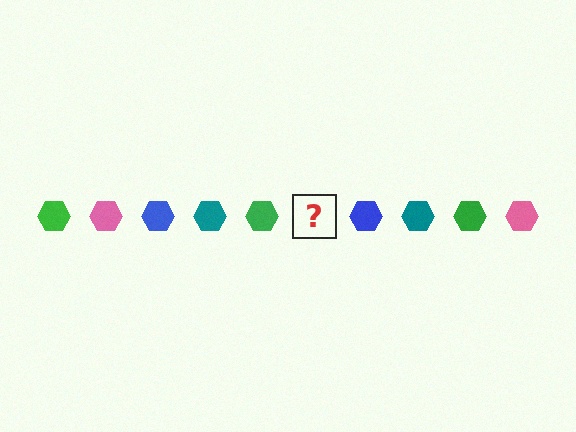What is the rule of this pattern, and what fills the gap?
The rule is that the pattern cycles through green, pink, blue, teal hexagons. The gap should be filled with a pink hexagon.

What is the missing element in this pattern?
The missing element is a pink hexagon.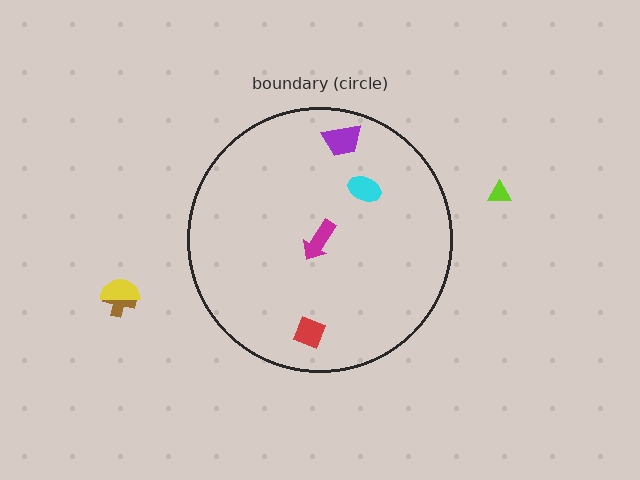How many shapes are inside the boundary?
4 inside, 3 outside.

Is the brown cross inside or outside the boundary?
Outside.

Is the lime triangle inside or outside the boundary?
Outside.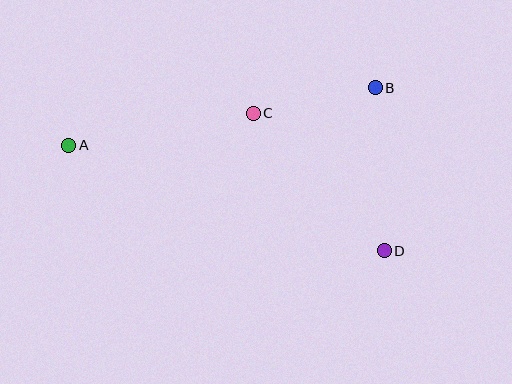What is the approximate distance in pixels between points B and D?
The distance between B and D is approximately 163 pixels.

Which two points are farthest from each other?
Points A and D are farthest from each other.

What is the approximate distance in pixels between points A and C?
The distance between A and C is approximately 187 pixels.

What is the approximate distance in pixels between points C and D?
The distance between C and D is approximately 189 pixels.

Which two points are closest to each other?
Points B and C are closest to each other.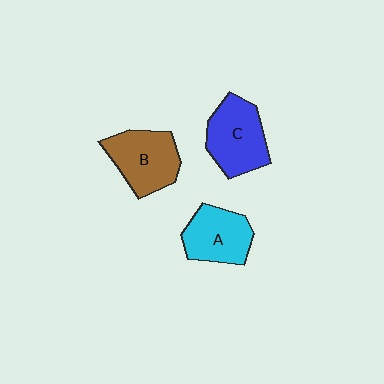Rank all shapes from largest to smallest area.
From largest to smallest: C (blue), B (brown), A (cyan).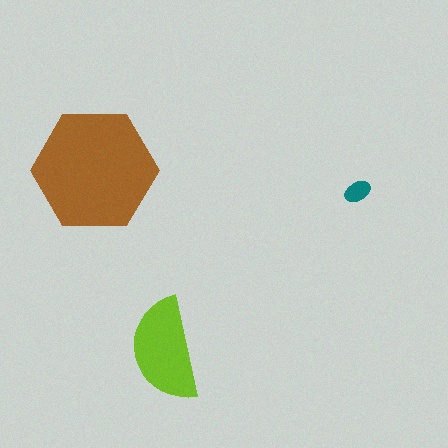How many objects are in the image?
There are 3 objects in the image.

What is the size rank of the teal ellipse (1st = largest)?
3rd.